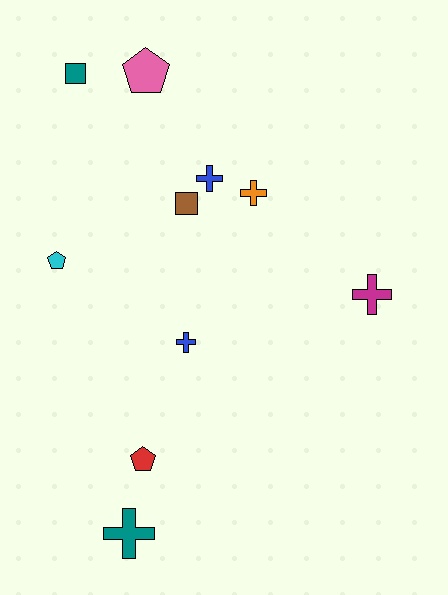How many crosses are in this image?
There are 5 crosses.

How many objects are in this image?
There are 10 objects.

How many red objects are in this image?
There is 1 red object.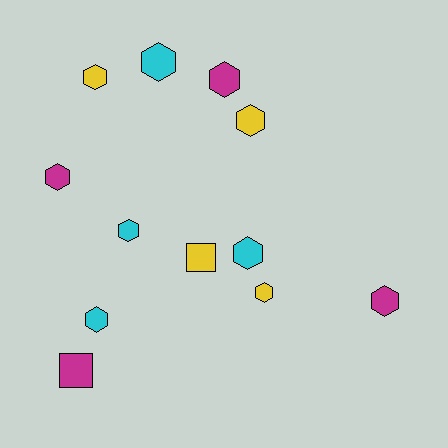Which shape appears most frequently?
Hexagon, with 10 objects.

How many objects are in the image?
There are 12 objects.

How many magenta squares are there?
There is 1 magenta square.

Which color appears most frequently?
Magenta, with 4 objects.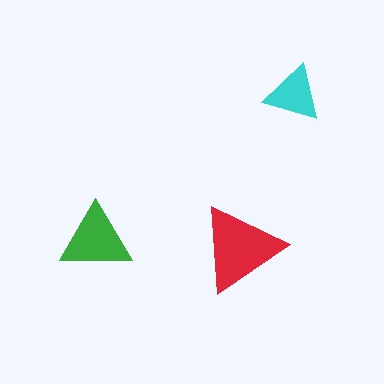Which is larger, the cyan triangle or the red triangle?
The red one.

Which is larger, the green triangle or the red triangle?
The red one.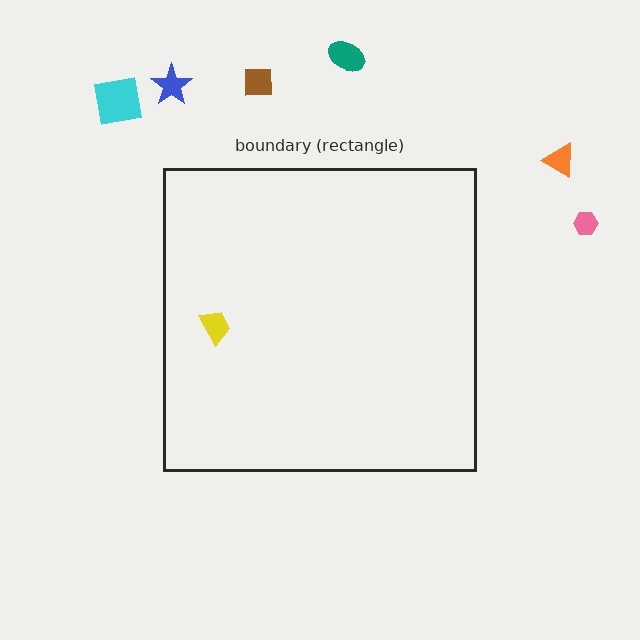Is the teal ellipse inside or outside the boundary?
Outside.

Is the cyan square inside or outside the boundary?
Outside.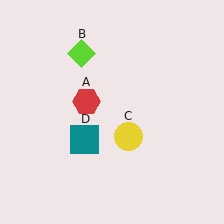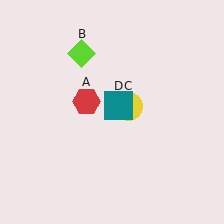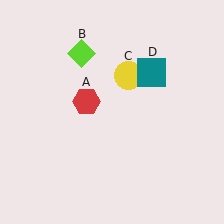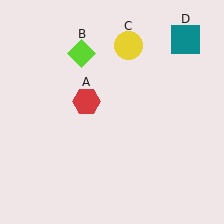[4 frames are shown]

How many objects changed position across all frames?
2 objects changed position: yellow circle (object C), teal square (object D).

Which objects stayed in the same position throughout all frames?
Red hexagon (object A) and lime diamond (object B) remained stationary.